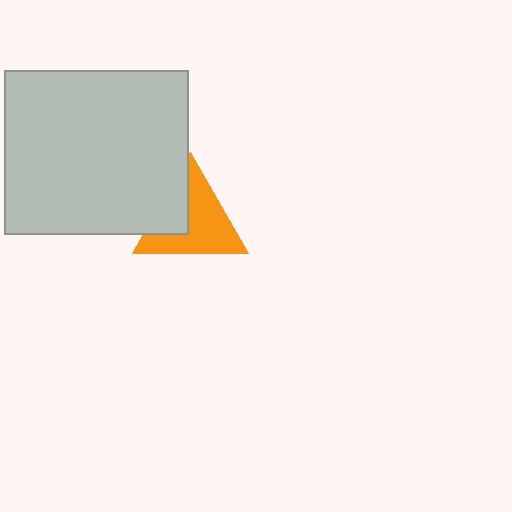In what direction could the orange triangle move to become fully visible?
The orange triangle could move right. That would shift it out from behind the light gray rectangle entirely.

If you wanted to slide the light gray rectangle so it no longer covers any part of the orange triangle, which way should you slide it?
Slide it left — that is the most direct way to separate the two shapes.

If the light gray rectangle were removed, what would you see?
You would see the complete orange triangle.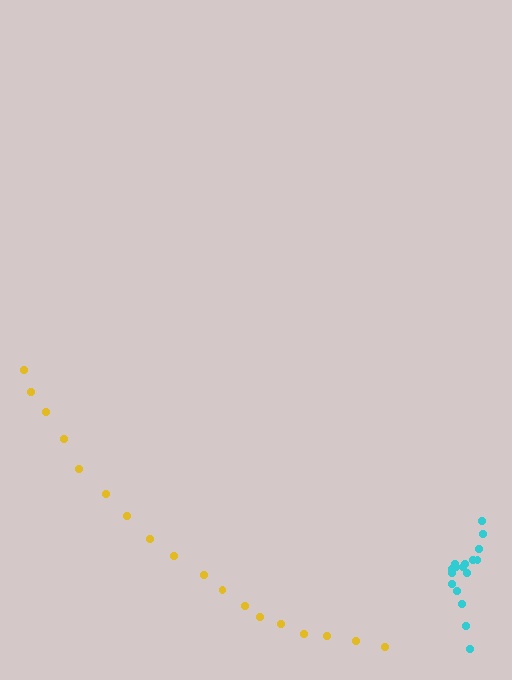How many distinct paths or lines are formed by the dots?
There are 2 distinct paths.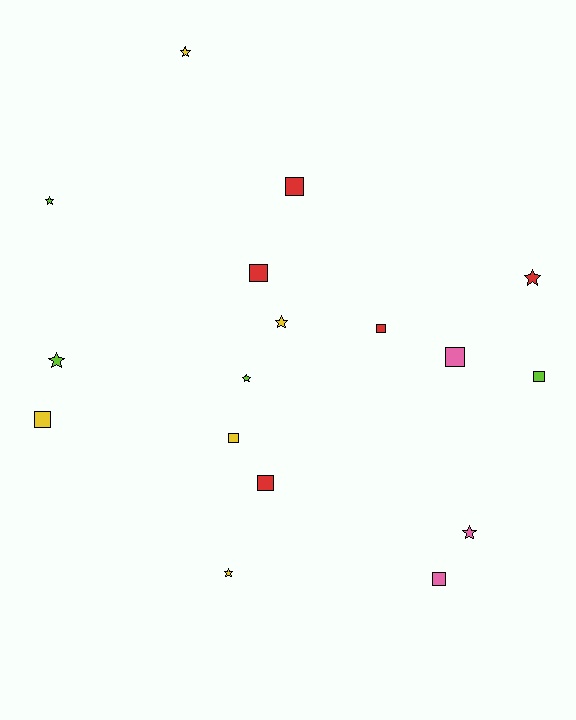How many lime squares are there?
There is 1 lime square.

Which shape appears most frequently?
Square, with 9 objects.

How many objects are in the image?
There are 17 objects.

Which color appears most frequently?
Red, with 5 objects.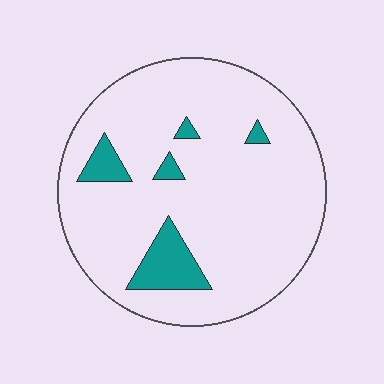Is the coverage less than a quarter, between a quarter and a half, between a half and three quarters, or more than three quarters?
Less than a quarter.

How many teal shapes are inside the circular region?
5.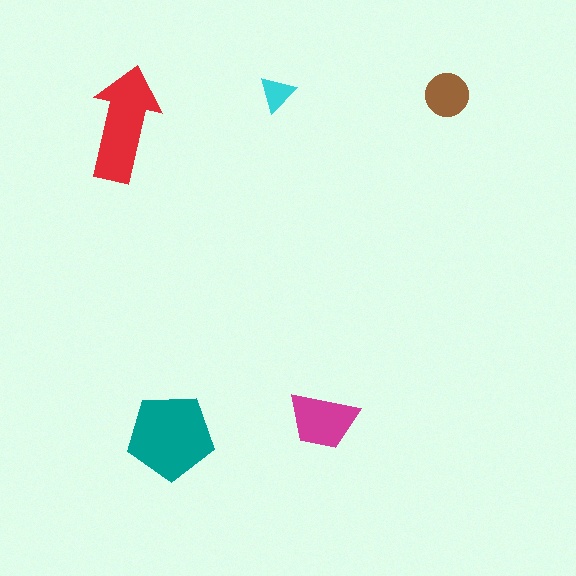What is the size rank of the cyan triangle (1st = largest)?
5th.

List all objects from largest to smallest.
The teal pentagon, the red arrow, the magenta trapezoid, the brown circle, the cyan triangle.